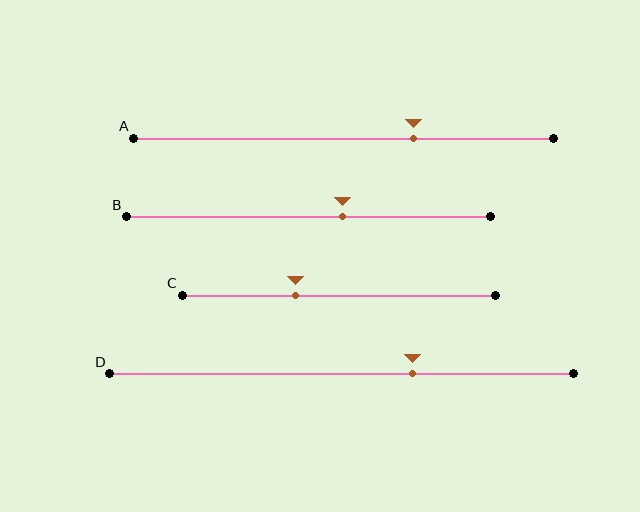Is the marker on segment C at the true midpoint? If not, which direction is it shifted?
No, the marker on segment C is shifted to the left by about 14% of the segment length.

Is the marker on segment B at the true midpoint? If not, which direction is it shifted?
No, the marker on segment B is shifted to the right by about 9% of the segment length.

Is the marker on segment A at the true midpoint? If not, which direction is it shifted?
No, the marker on segment A is shifted to the right by about 17% of the segment length.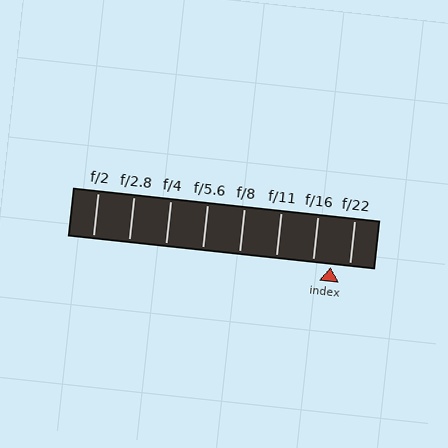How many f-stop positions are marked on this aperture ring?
There are 8 f-stop positions marked.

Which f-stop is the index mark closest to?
The index mark is closest to f/16.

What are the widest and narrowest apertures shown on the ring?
The widest aperture shown is f/2 and the narrowest is f/22.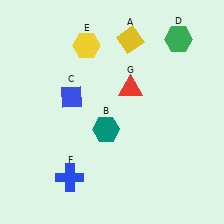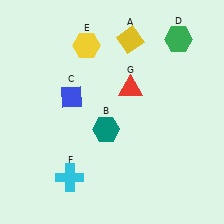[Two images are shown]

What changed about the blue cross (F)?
In Image 1, F is blue. In Image 2, it changed to cyan.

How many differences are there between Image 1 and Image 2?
There is 1 difference between the two images.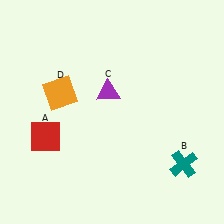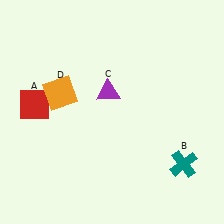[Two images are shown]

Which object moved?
The red square (A) moved up.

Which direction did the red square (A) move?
The red square (A) moved up.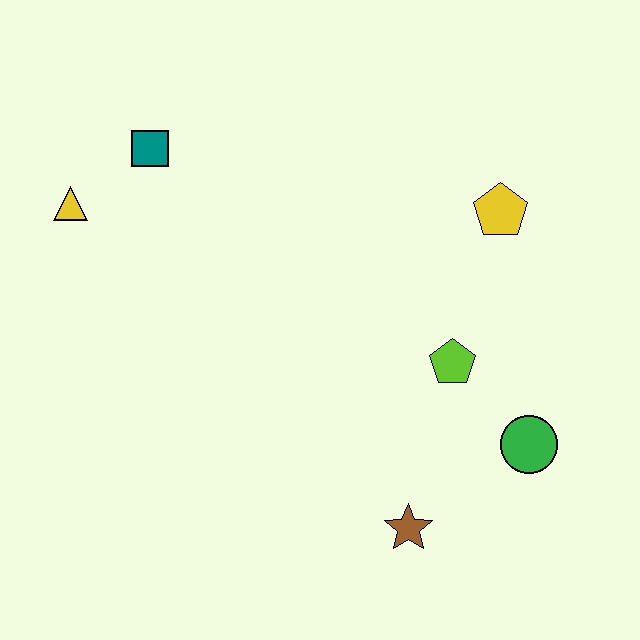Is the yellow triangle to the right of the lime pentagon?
No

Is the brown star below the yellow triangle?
Yes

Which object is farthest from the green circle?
The yellow triangle is farthest from the green circle.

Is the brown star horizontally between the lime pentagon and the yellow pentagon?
No